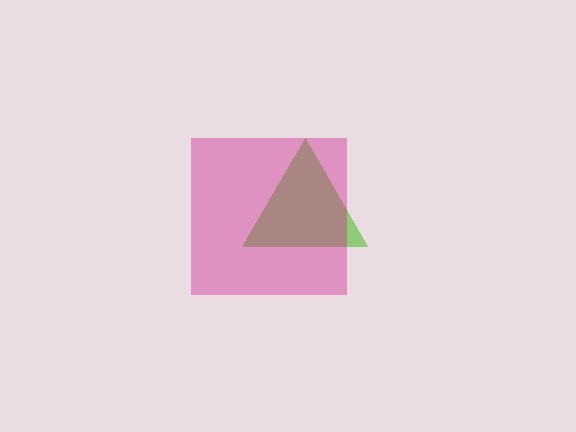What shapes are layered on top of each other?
The layered shapes are: a lime triangle, a magenta square.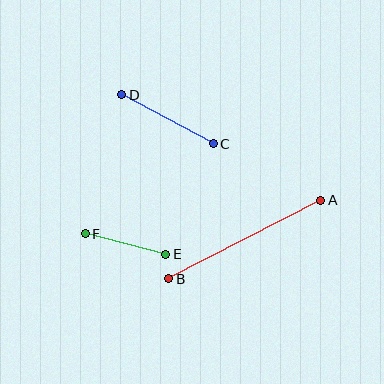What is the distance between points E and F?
The distance is approximately 83 pixels.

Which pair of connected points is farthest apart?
Points A and B are farthest apart.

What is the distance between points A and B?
The distance is approximately 171 pixels.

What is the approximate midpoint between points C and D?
The midpoint is at approximately (167, 119) pixels.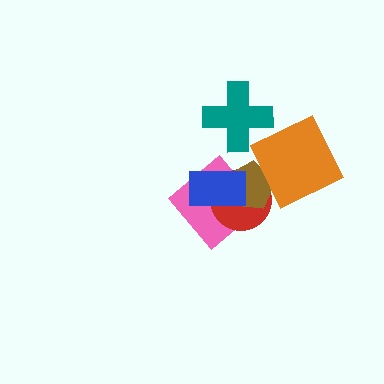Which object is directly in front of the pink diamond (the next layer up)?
The red circle is directly in front of the pink diamond.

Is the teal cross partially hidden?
No, no other shape covers it.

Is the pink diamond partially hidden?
Yes, it is partially covered by another shape.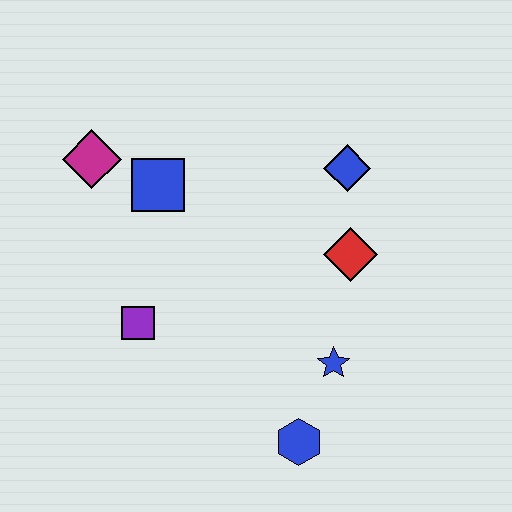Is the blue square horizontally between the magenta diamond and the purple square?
No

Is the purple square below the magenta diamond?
Yes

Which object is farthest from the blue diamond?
The blue hexagon is farthest from the blue diamond.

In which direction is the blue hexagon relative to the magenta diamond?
The blue hexagon is below the magenta diamond.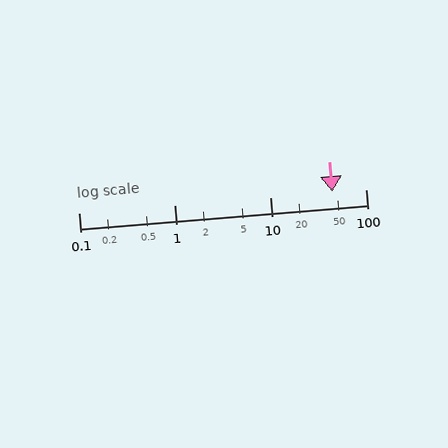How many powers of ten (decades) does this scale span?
The scale spans 3 decades, from 0.1 to 100.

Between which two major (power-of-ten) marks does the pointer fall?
The pointer is between 10 and 100.